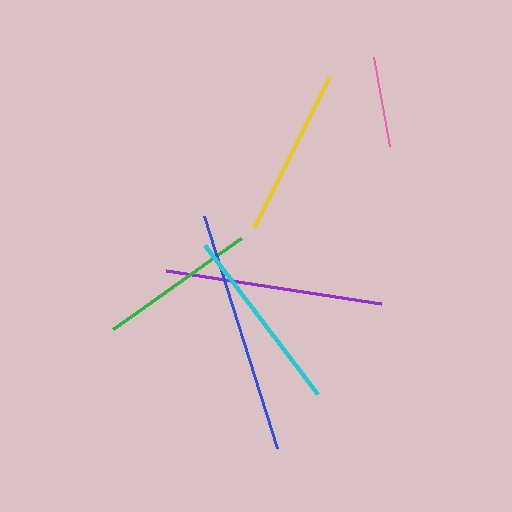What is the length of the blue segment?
The blue segment is approximately 244 pixels long.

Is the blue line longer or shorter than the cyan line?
The blue line is longer than the cyan line.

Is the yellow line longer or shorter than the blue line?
The blue line is longer than the yellow line.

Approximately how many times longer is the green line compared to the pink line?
The green line is approximately 1.7 times the length of the pink line.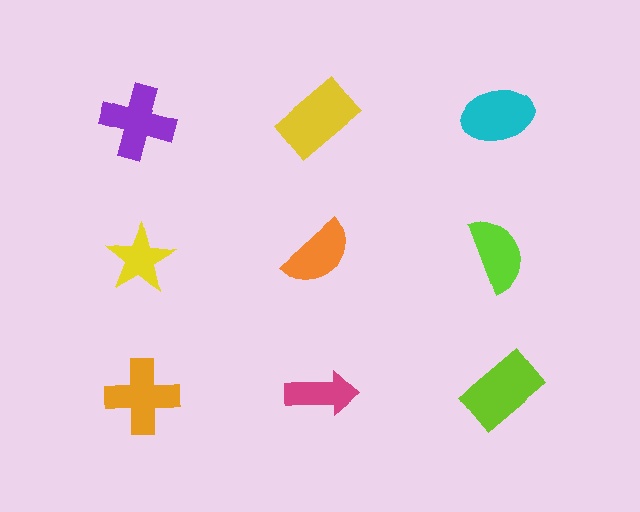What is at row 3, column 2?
A magenta arrow.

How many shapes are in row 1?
3 shapes.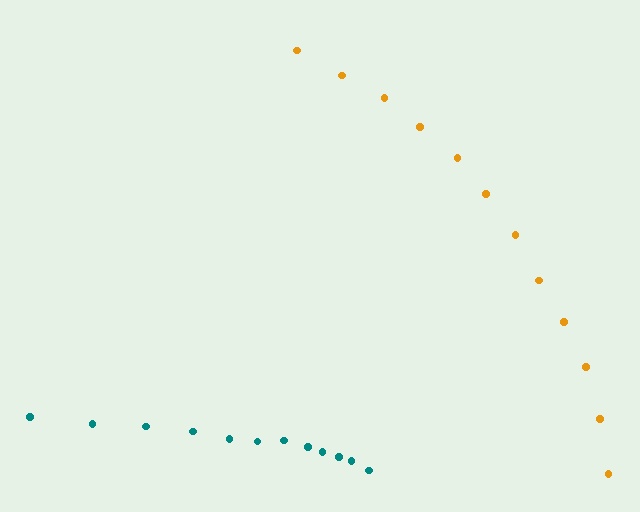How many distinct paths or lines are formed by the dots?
There are 2 distinct paths.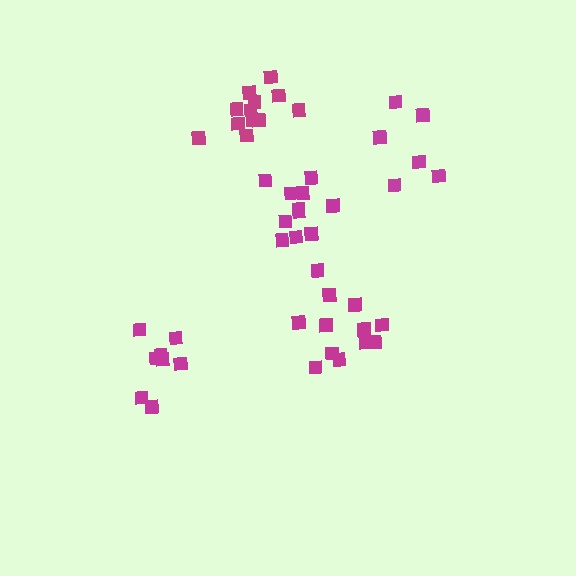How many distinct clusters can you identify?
There are 5 distinct clusters.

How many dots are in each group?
Group 1: 8 dots, Group 2: 11 dots, Group 3: 12 dots, Group 4: 12 dots, Group 5: 6 dots (49 total).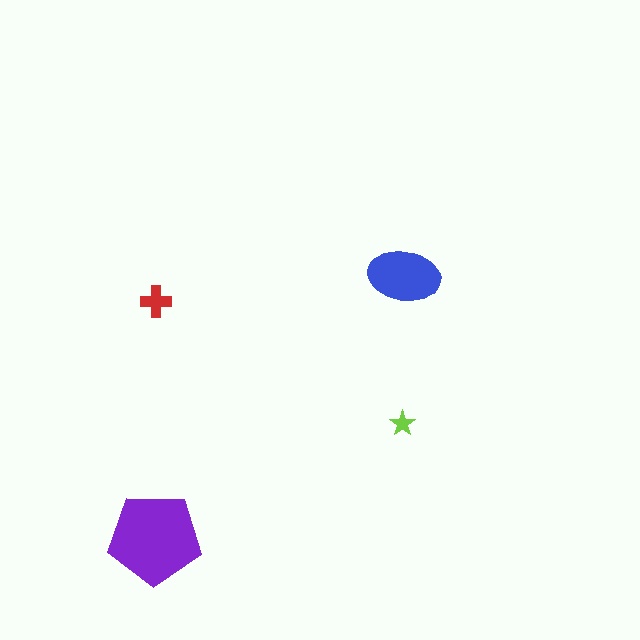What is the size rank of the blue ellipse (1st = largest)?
2nd.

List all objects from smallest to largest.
The lime star, the red cross, the blue ellipse, the purple pentagon.